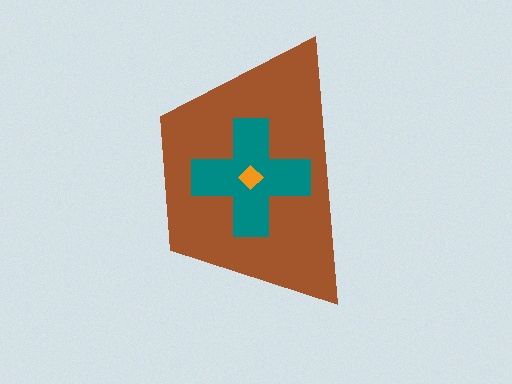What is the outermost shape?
The brown trapezoid.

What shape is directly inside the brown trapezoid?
The teal cross.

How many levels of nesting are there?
3.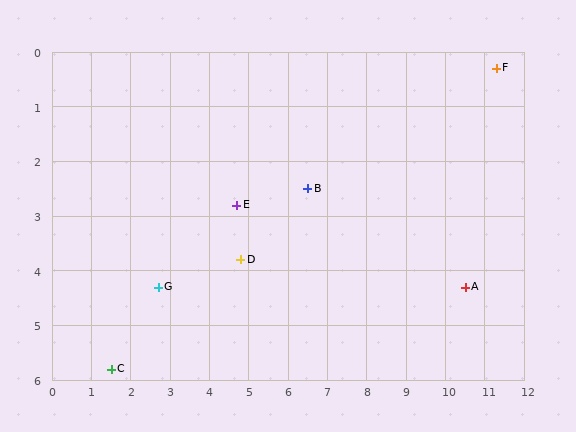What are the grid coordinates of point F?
Point F is at approximately (11.3, 0.3).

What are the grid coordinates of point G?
Point G is at approximately (2.7, 4.3).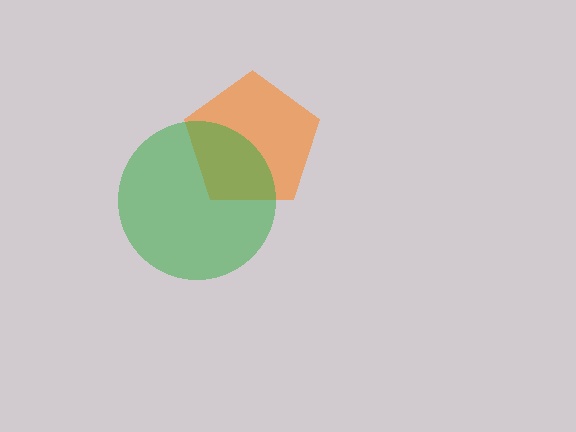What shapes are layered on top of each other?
The layered shapes are: an orange pentagon, a green circle.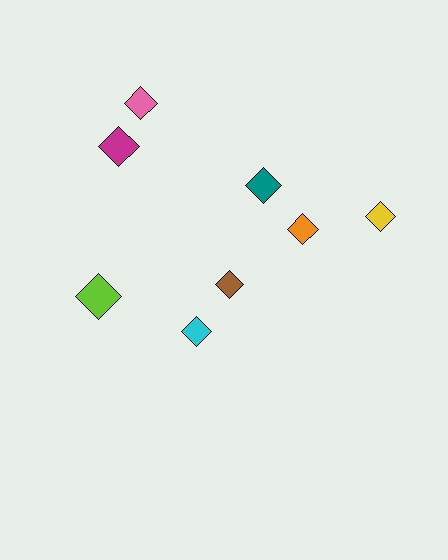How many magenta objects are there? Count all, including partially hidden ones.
There is 1 magenta object.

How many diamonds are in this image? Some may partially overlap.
There are 8 diamonds.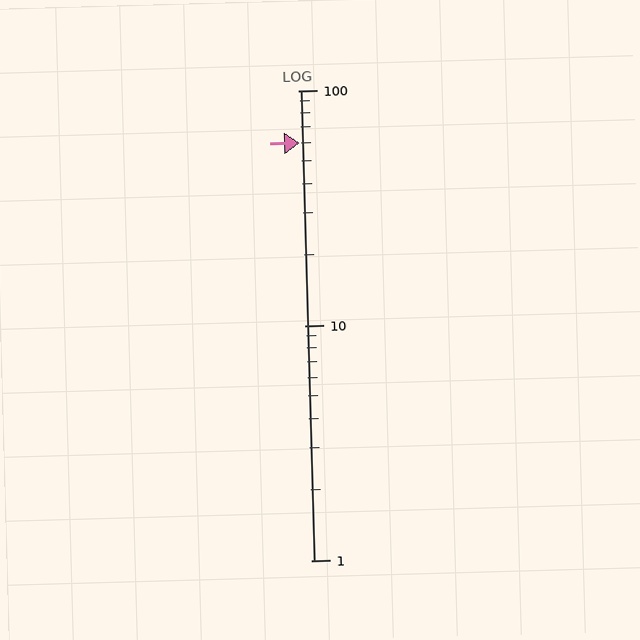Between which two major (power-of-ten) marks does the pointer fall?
The pointer is between 10 and 100.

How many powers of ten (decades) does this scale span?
The scale spans 2 decades, from 1 to 100.